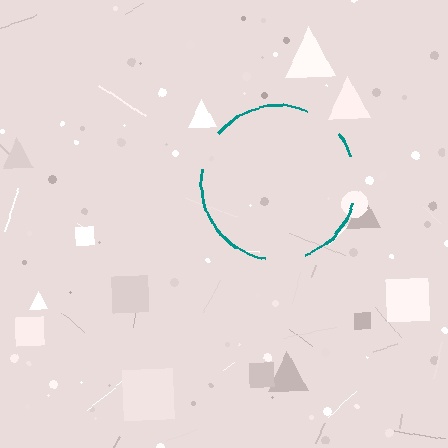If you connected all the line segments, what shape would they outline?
They would outline a circle.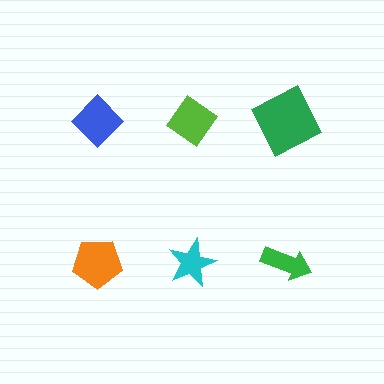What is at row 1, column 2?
A lime diamond.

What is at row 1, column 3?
A green square.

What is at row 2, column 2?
A cyan star.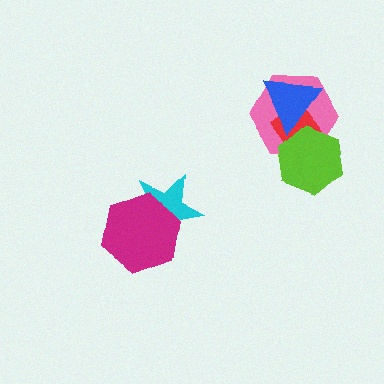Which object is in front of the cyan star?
The magenta hexagon is in front of the cyan star.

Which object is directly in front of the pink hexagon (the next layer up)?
The red diamond is directly in front of the pink hexagon.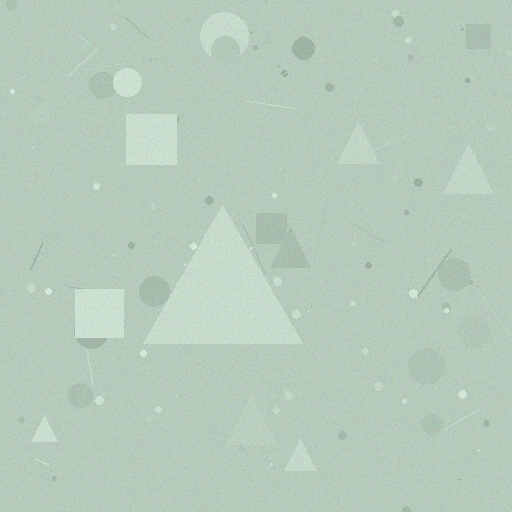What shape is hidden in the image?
A triangle is hidden in the image.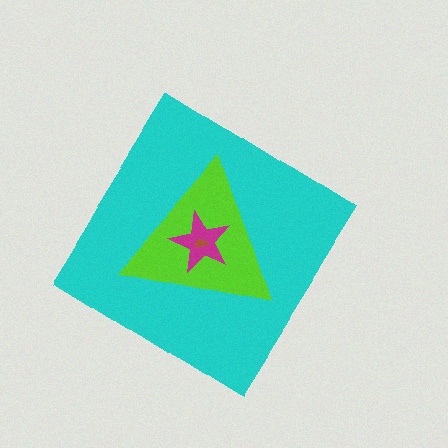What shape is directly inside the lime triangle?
The magenta star.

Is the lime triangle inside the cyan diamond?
Yes.